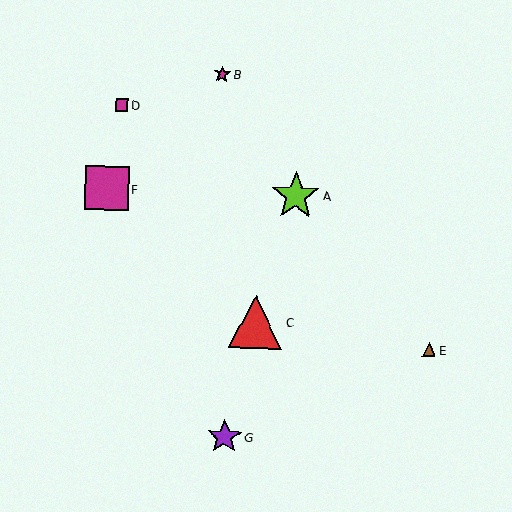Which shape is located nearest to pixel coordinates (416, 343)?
The brown triangle (labeled E) at (429, 350) is nearest to that location.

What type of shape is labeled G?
Shape G is a purple star.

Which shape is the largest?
The red triangle (labeled C) is the largest.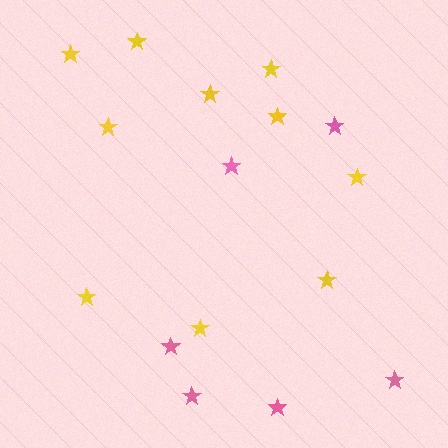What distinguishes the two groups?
There are 2 groups: one group of yellow stars (10) and one group of pink stars (6).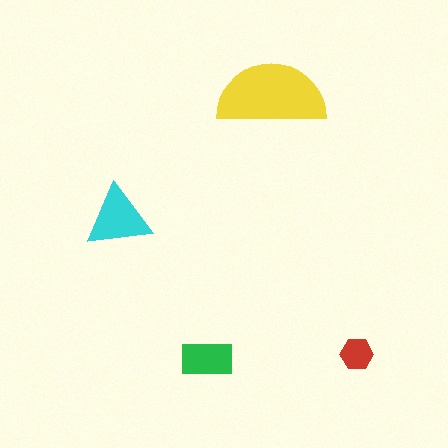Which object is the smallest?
The red hexagon.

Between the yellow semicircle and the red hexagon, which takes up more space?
The yellow semicircle.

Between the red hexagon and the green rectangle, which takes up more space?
The green rectangle.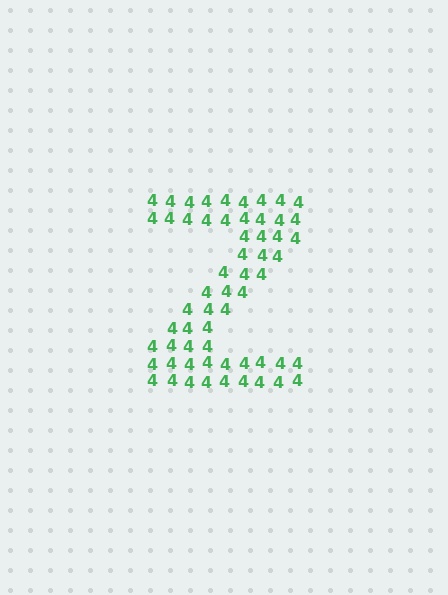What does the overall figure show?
The overall figure shows the letter Z.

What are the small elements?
The small elements are digit 4's.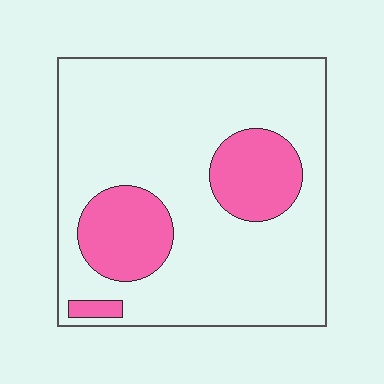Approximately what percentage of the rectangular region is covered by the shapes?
Approximately 20%.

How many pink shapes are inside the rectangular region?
3.